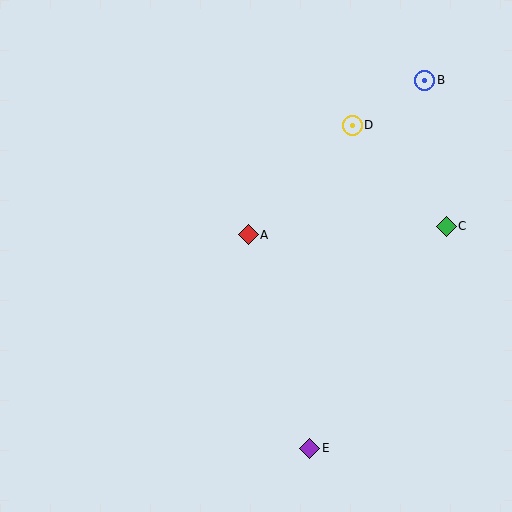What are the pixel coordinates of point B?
Point B is at (425, 80).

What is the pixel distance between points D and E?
The distance between D and E is 326 pixels.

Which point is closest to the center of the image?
Point A at (248, 235) is closest to the center.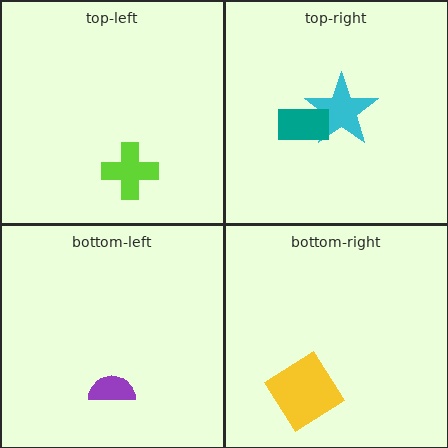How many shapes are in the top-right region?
2.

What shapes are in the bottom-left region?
The purple semicircle.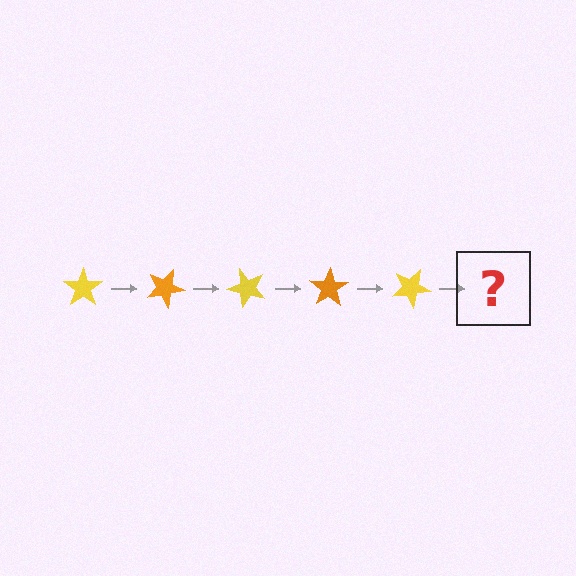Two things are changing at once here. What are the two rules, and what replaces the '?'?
The two rules are that it rotates 25 degrees each step and the color cycles through yellow and orange. The '?' should be an orange star, rotated 125 degrees from the start.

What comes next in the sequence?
The next element should be an orange star, rotated 125 degrees from the start.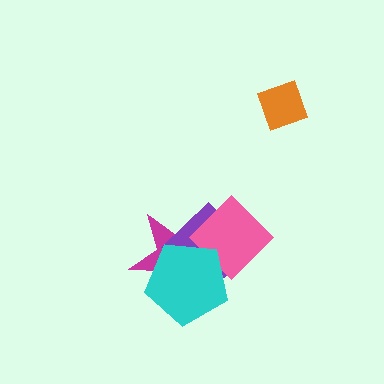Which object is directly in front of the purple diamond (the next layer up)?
The pink diamond is directly in front of the purple diamond.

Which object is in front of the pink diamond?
The cyan pentagon is in front of the pink diamond.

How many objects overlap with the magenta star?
3 objects overlap with the magenta star.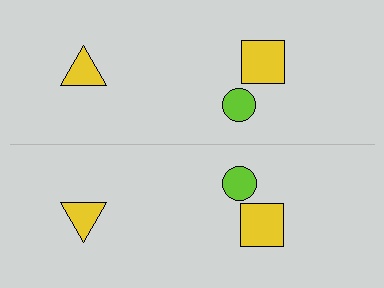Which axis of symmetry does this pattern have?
The pattern has a horizontal axis of symmetry running through the center of the image.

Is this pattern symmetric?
Yes, this pattern has bilateral (reflection) symmetry.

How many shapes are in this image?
There are 6 shapes in this image.